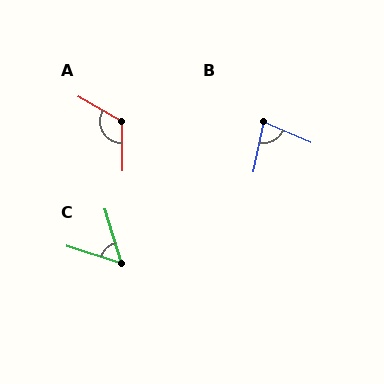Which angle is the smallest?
C, at approximately 56 degrees.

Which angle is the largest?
A, at approximately 121 degrees.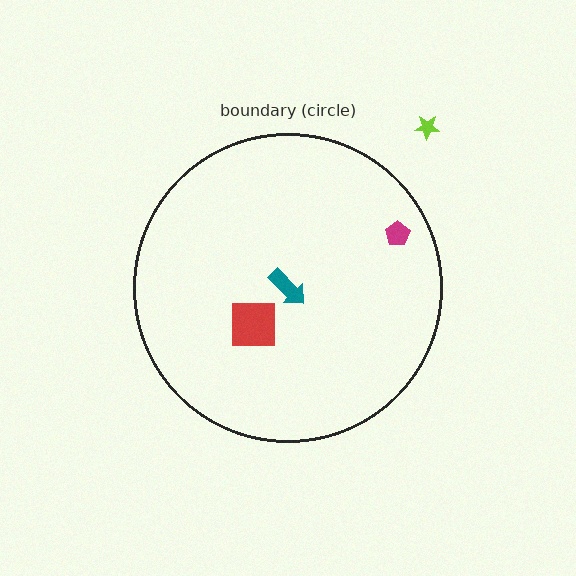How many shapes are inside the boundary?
3 inside, 1 outside.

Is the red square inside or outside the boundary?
Inside.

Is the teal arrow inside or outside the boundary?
Inside.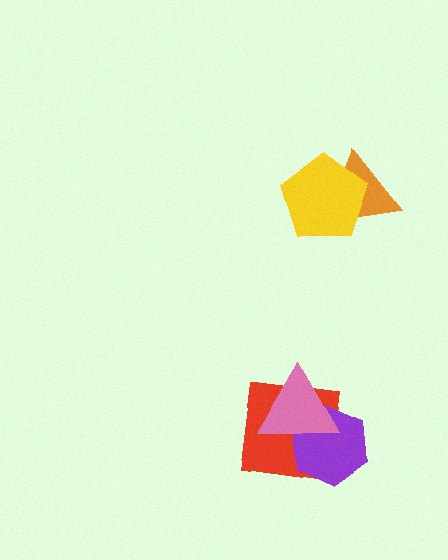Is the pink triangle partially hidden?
No, no other shape covers it.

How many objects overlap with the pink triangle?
2 objects overlap with the pink triangle.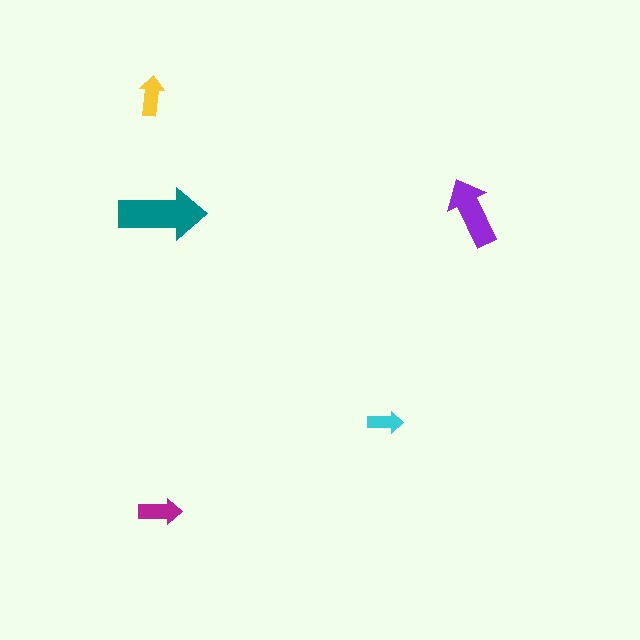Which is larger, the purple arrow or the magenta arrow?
The purple one.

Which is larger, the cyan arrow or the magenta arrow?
The magenta one.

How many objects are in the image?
There are 5 objects in the image.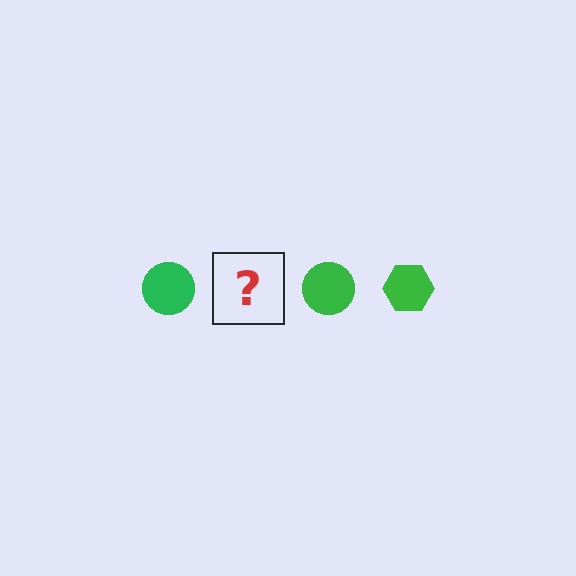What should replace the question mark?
The question mark should be replaced with a green hexagon.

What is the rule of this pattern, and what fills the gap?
The rule is that the pattern cycles through circle, hexagon shapes in green. The gap should be filled with a green hexagon.